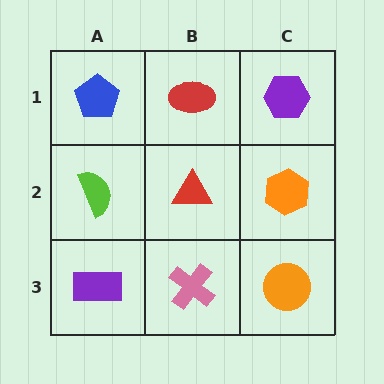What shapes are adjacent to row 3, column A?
A lime semicircle (row 2, column A), a pink cross (row 3, column B).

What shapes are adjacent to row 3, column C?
An orange hexagon (row 2, column C), a pink cross (row 3, column B).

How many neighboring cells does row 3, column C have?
2.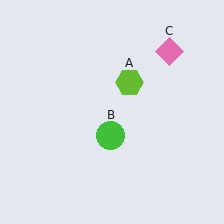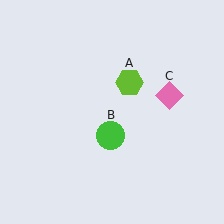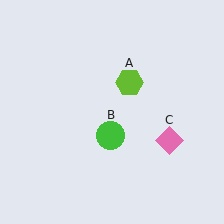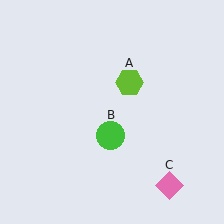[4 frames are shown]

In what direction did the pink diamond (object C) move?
The pink diamond (object C) moved down.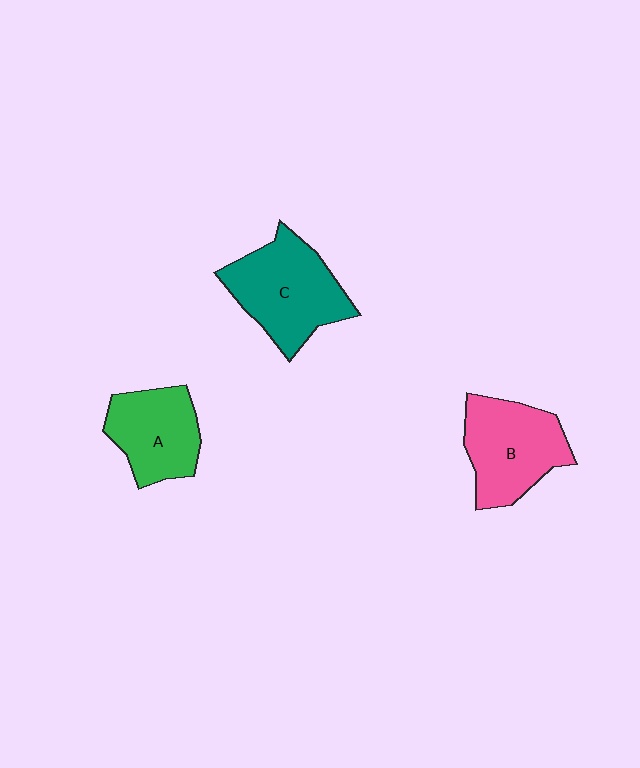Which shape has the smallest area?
Shape A (green).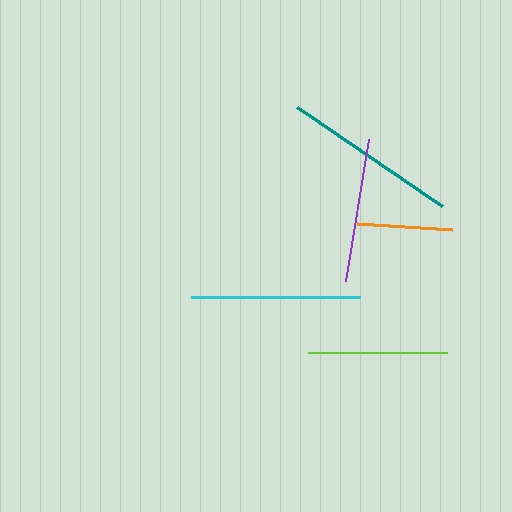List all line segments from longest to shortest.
From longest to shortest: teal, cyan, purple, lime, orange.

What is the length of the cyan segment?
The cyan segment is approximately 169 pixels long.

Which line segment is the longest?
The teal line is the longest at approximately 176 pixels.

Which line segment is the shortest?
The orange line is the shortest at approximately 95 pixels.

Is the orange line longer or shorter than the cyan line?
The cyan line is longer than the orange line.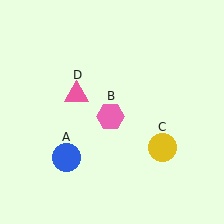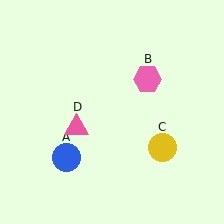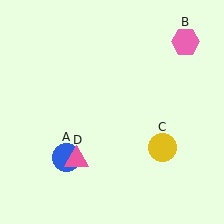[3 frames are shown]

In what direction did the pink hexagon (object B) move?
The pink hexagon (object B) moved up and to the right.